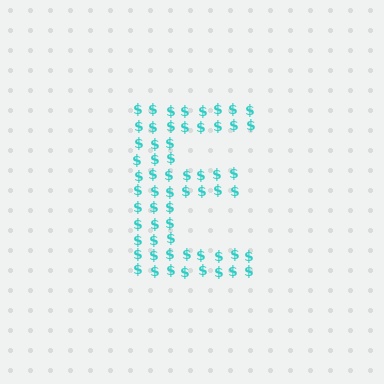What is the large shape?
The large shape is the letter E.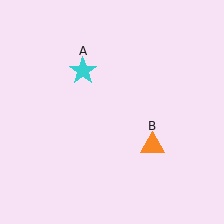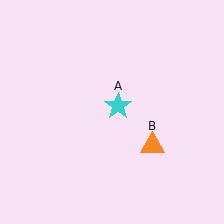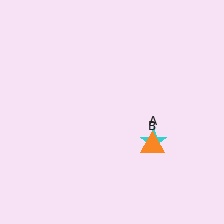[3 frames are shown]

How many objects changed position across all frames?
1 object changed position: cyan star (object A).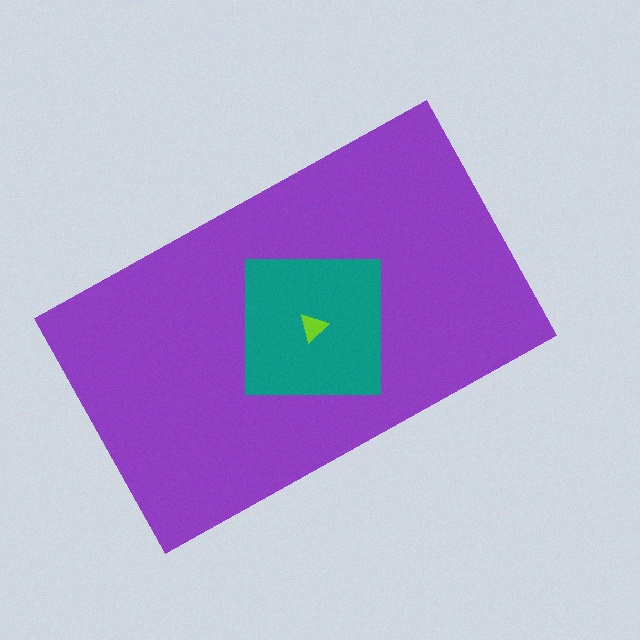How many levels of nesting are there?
3.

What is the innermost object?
The lime triangle.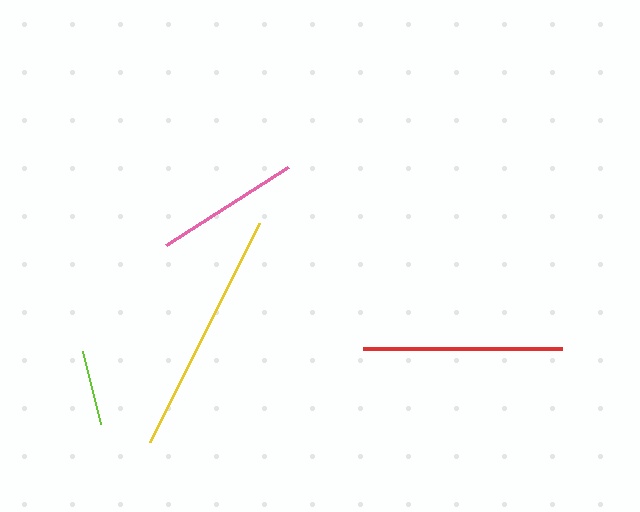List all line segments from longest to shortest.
From longest to shortest: yellow, red, pink, lime.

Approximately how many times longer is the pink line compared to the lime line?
The pink line is approximately 1.9 times the length of the lime line.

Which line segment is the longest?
The yellow line is the longest at approximately 245 pixels.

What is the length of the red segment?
The red segment is approximately 199 pixels long.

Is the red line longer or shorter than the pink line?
The red line is longer than the pink line.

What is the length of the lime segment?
The lime segment is approximately 75 pixels long.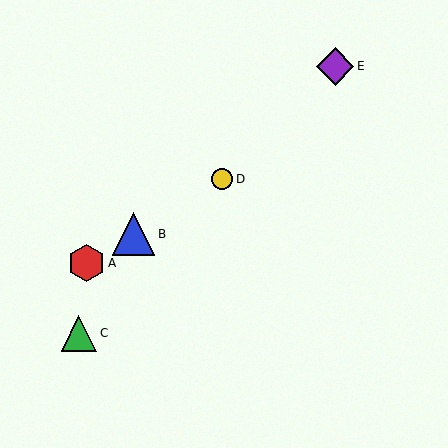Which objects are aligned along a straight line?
Objects A, B, D are aligned along a straight line.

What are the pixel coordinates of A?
Object A is at (87, 263).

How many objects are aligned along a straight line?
3 objects (A, B, D) are aligned along a straight line.